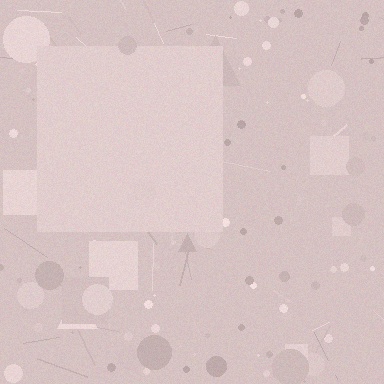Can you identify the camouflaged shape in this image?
The camouflaged shape is a square.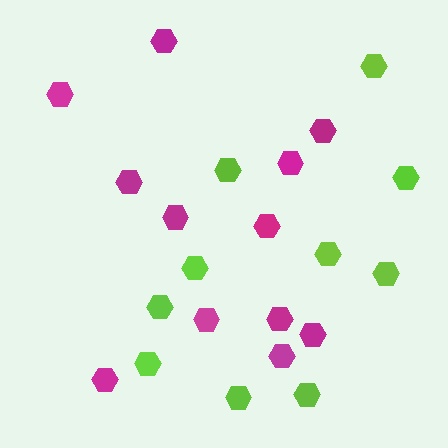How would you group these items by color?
There are 2 groups: one group of magenta hexagons (12) and one group of lime hexagons (10).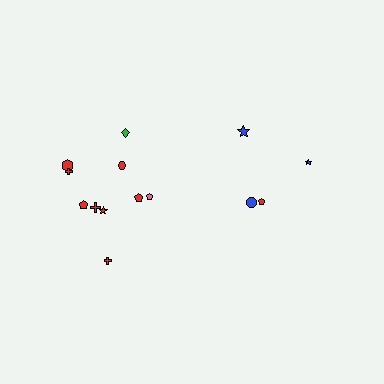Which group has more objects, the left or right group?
The left group.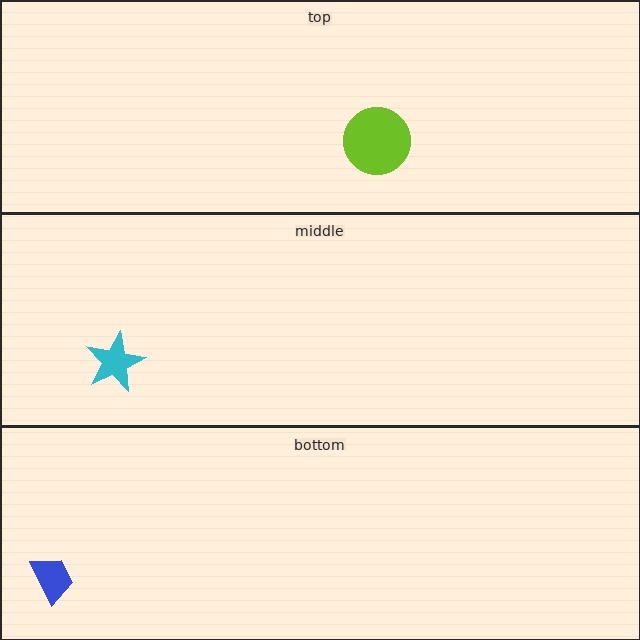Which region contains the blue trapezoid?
The bottom region.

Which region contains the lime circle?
The top region.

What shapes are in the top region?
The lime circle.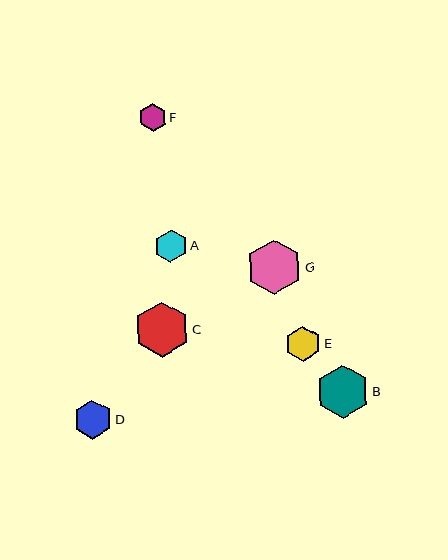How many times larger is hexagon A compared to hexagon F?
Hexagon A is approximately 1.1 times the size of hexagon F.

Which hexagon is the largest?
Hexagon C is the largest with a size of approximately 55 pixels.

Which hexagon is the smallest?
Hexagon F is the smallest with a size of approximately 28 pixels.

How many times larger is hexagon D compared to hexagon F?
Hexagon D is approximately 1.4 times the size of hexagon F.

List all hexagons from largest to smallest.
From largest to smallest: C, G, B, D, E, A, F.